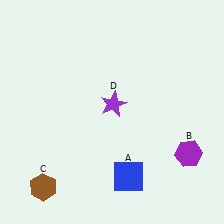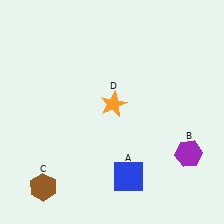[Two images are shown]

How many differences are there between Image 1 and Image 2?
There is 1 difference between the two images.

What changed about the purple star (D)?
In Image 1, D is purple. In Image 2, it changed to orange.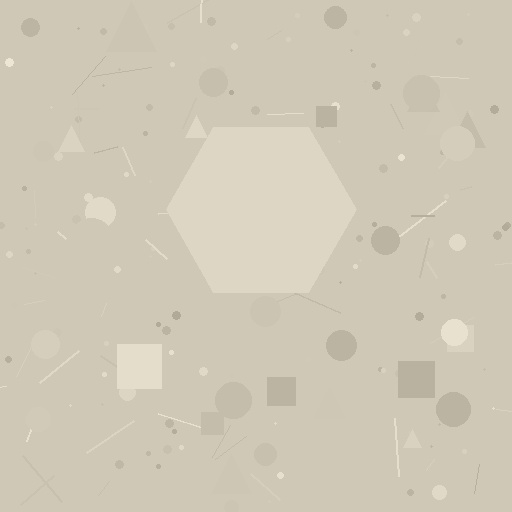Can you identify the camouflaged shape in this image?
The camouflaged shape is a hexagon.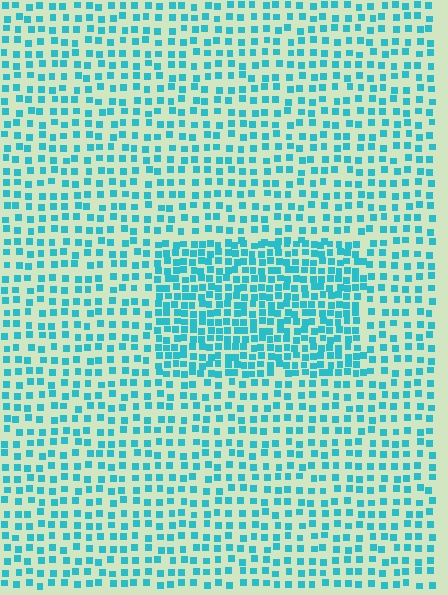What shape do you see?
I see a rectangle.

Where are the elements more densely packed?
The elements are more densely packed inside the rectangle boundary.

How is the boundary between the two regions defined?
The boundary is defined by a change in element density (approximately 1.9x ratio). All elements are the same color, size, and shape.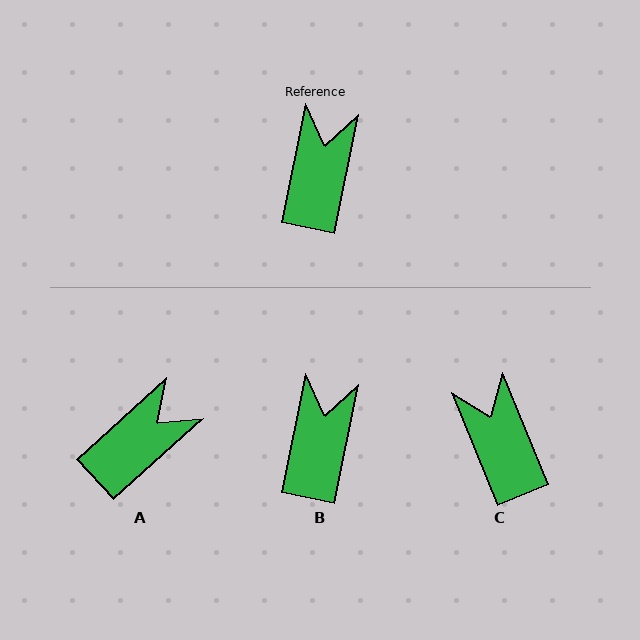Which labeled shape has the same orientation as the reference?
B.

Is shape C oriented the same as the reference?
No, it is off by about 34 degrees.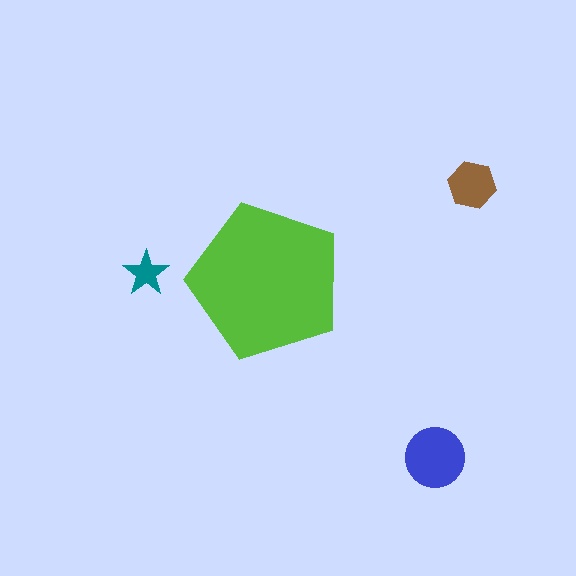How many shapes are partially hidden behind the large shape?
0 shapes are partially hidden.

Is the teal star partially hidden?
No, the teal star is fully visible.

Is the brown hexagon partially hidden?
No, the brown hexagon is fully visible.